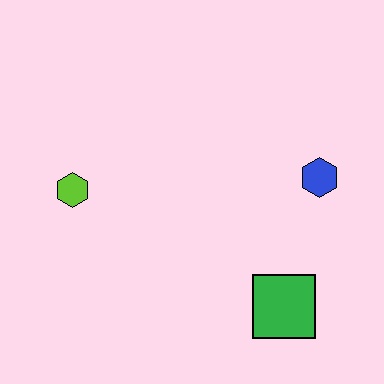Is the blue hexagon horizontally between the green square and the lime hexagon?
No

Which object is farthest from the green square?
The lime hexagon is farthest from the green square.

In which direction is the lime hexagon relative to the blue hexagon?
The lime hexagon is to the left of the blue hexagon.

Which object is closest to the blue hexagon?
The green square is closest to the blue hexagon.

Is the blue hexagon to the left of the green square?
No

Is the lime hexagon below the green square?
No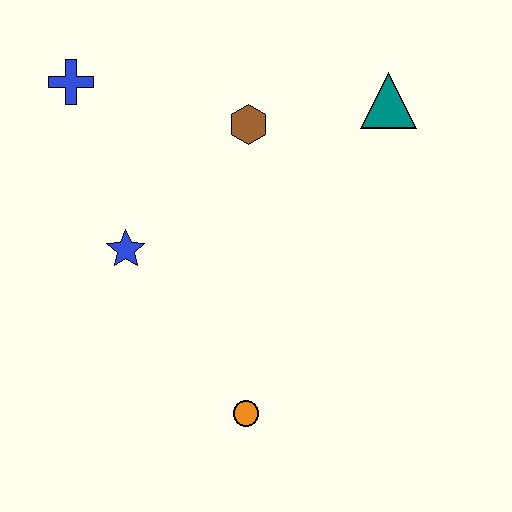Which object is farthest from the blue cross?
The orange circle is farthest from the blue cross.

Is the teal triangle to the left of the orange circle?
No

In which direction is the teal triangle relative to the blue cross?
The teal triangle is to the right of the blue cross.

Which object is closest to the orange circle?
The blue star is closest to the orange circle.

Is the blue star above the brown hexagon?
No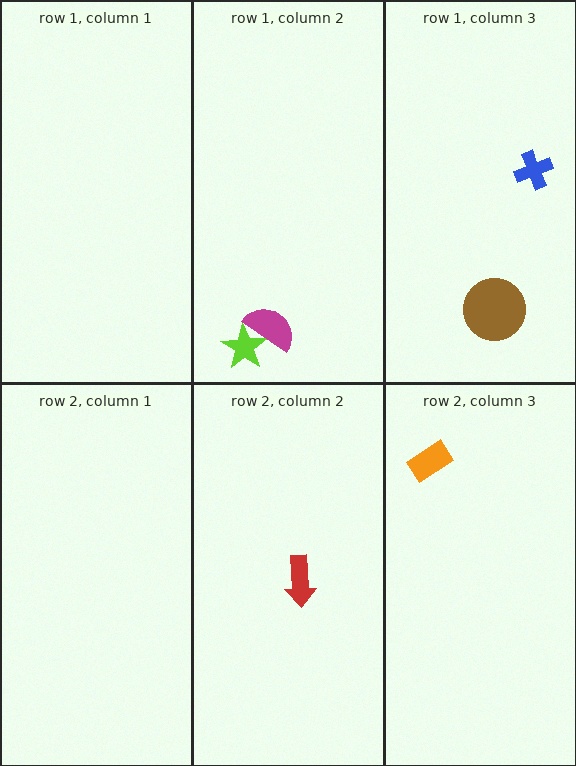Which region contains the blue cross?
The row 1, column 3 region.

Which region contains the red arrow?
The row 2, column 2 region.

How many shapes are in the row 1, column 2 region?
2.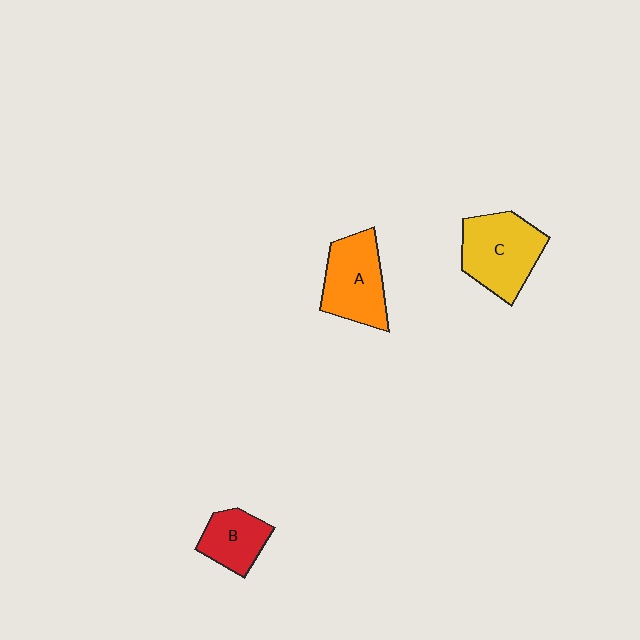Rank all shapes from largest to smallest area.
From largest to smallest: C (yellow), A (orange), B (red).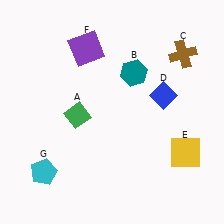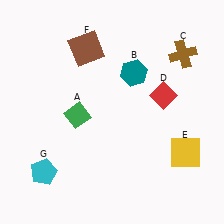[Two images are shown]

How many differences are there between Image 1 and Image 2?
There are 2 differences between the two images.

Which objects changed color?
D changed from blue to red. F changed from purple to brown.